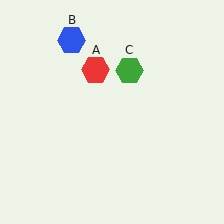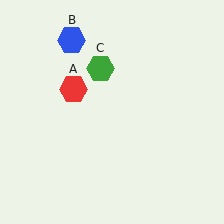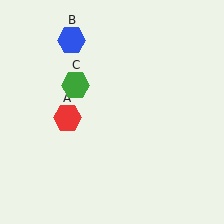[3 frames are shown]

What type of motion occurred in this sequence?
The red hexagon (object A), green hexagon (object C) rotated counterclockwise around the center of the scene.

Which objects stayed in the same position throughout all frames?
Blue hexagon (object B) remained stationary.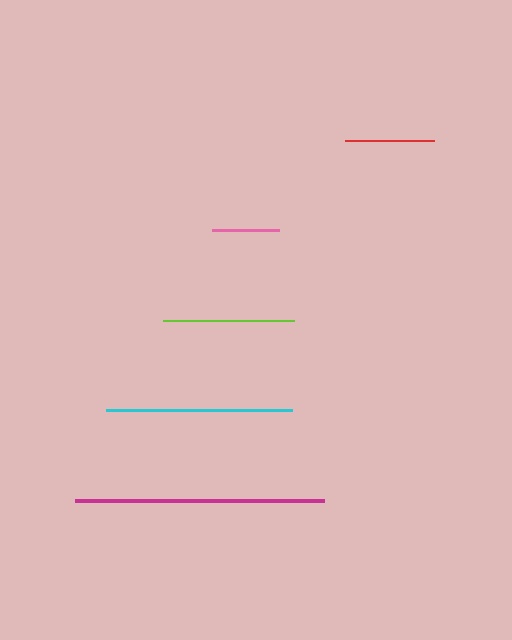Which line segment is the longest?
The magenta line is the longest at approximately 250 pixels.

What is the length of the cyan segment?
The cyan segment is approximately 186 pixels long.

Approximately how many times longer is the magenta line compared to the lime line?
The magenta line is approximately 1.9 times the length of the lime line.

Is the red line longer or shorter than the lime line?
The lime line is longer than the red line.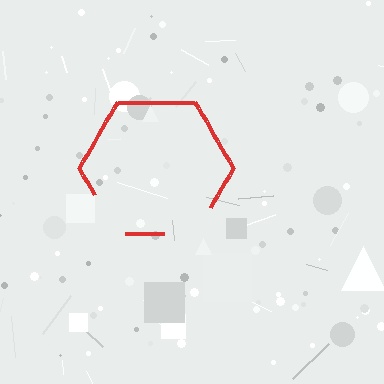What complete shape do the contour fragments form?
The contour fragments form a hexagon.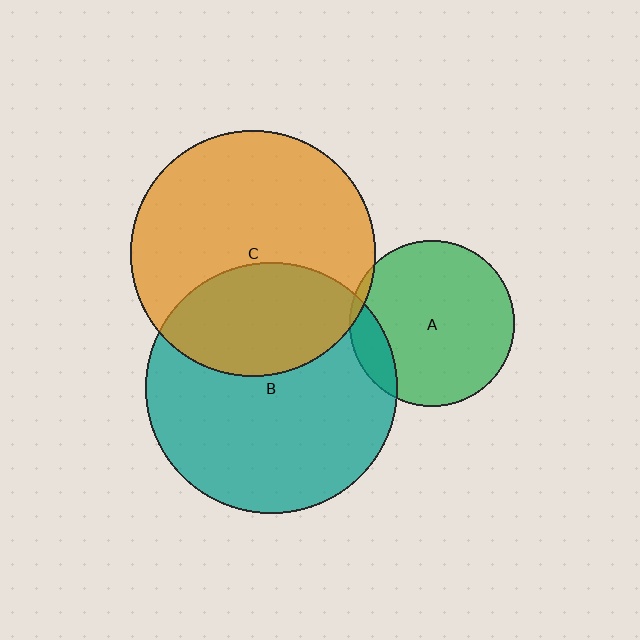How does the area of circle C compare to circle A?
Approximately 2.2 times.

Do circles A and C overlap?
Yes.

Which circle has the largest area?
Circle B (teal).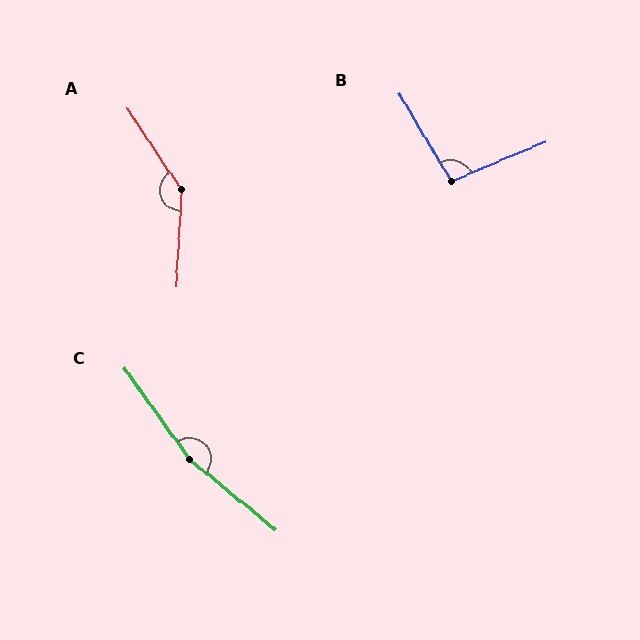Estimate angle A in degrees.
Approximately 143 degrees.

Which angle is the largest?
C, at approximately 165 degrees.